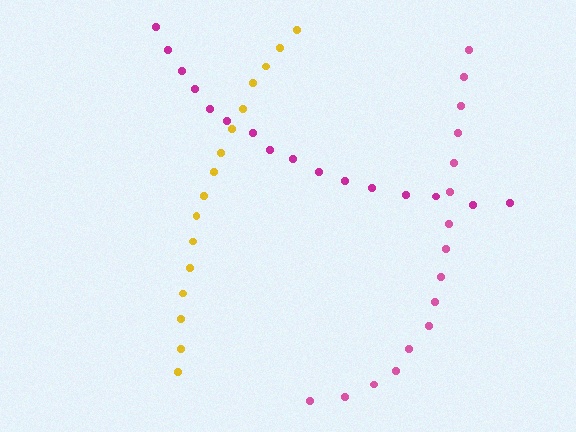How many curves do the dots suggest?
There are 3 distinct paths.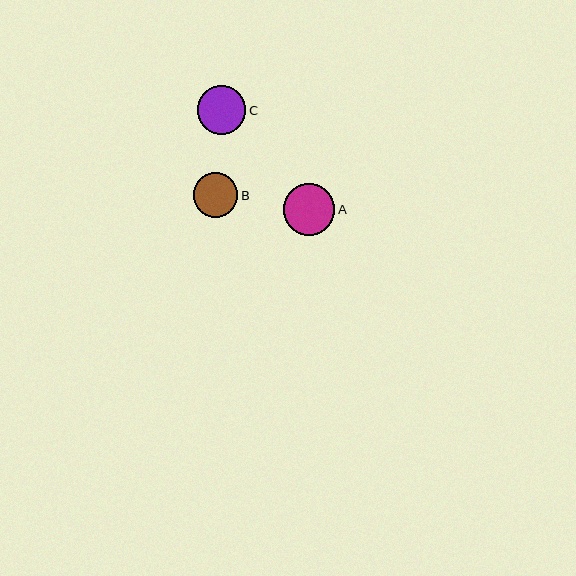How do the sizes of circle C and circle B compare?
Circle C and circle B are approximately the same size.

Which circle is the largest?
Circle A is the largest with a size of approximately 52 pixels.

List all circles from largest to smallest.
From largest to smallest: A, C, B.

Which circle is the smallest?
Circle B is the smallest with a size of approximately 44 pixels.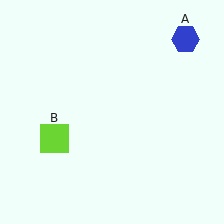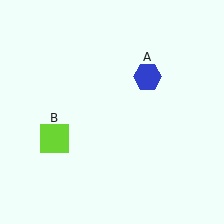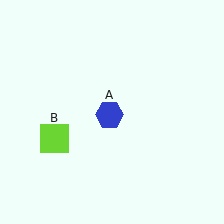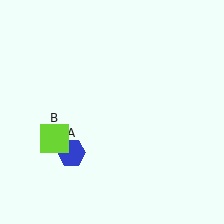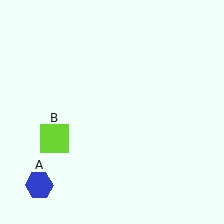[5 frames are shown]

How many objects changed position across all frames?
1 object changed position: blue hexagon (object A).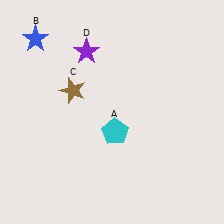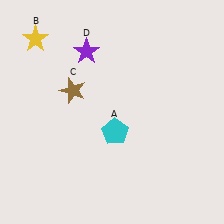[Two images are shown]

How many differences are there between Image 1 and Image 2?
There is 1 difference between the two images.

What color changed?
The star (B) changed from blue in Image 1 to yellow in Image 2.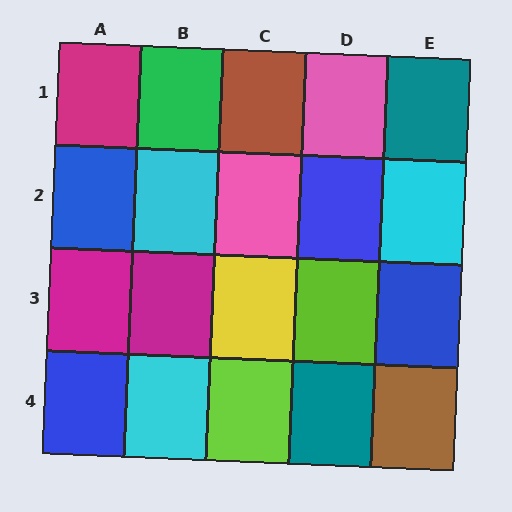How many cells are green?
1 cell is green.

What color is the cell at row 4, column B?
Cyan.